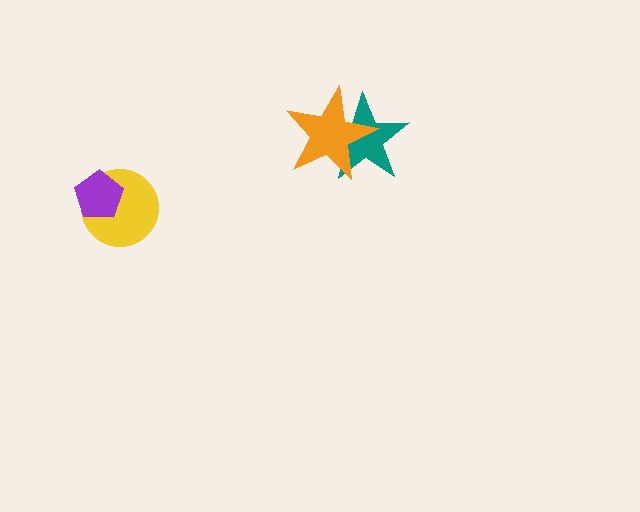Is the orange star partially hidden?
No, no other shape covers it.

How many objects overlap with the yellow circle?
1 object overlaps with the yellow circle.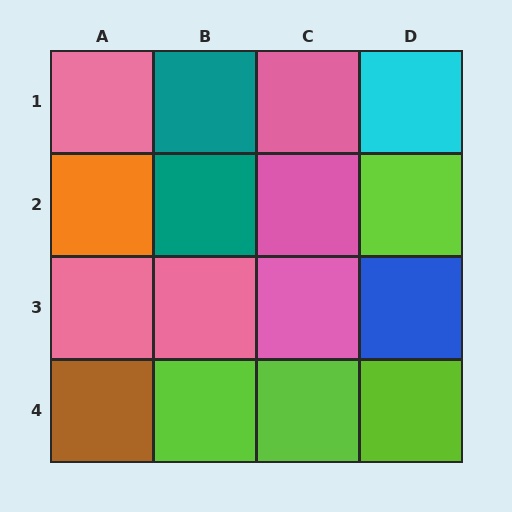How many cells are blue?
1 cell is blue.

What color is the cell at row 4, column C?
Lime.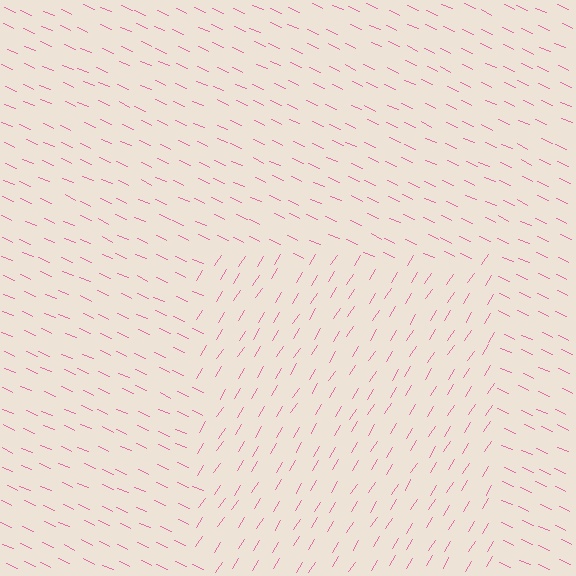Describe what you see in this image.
The image is filled with small pink line segments. A rectangle region in the image has lines oriented differently from the surrounding lines, creating a visible texture boundary.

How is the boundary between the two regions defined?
The boundary is defined purely by a change in line orientation (approximately 82 degrees difference). All lines are the same color and thickness.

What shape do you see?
I see a rectangle.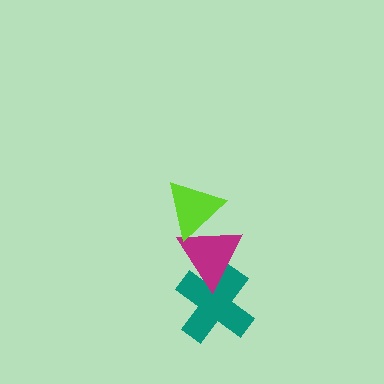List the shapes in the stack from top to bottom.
From top to bottom: the lime triangle, the magenta triangle, the teal cross.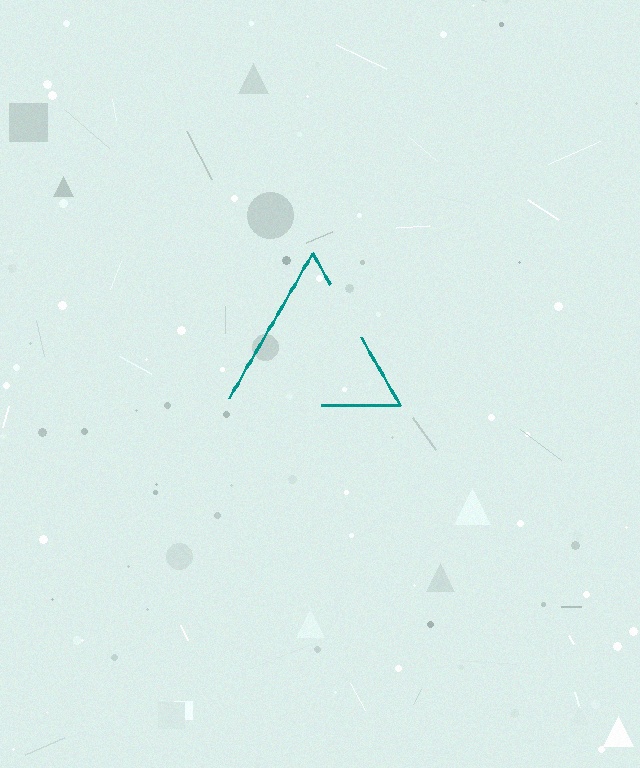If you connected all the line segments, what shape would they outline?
They would outline a triangle.